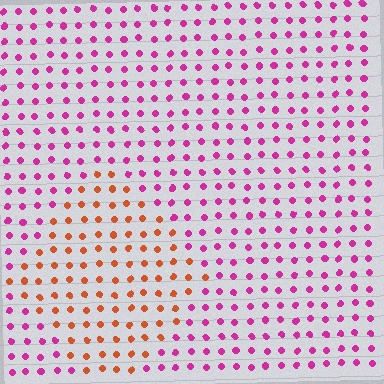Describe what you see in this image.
The image is filled with small magenta elements in a uniform arrangement. A diamond-shaped region is visible where the elements are tinted to a slightly different hue, forming a subtle color boundary.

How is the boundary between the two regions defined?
The boundary is defined purely by a slight shift in hue (about 57 degrees). Spacing, size, and orientation are identical on both sides.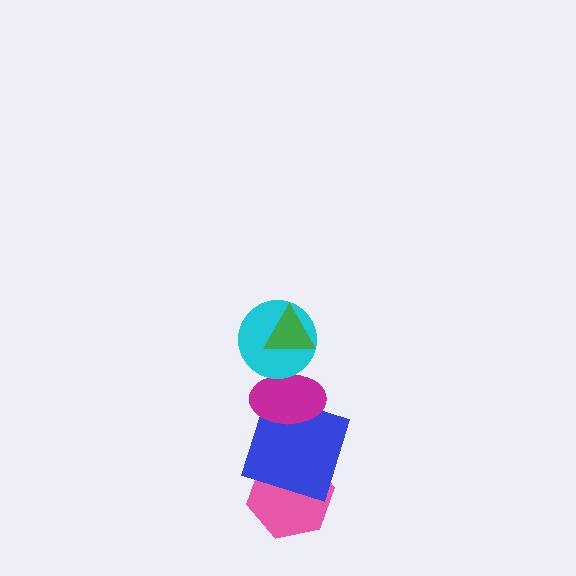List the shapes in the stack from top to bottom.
From top to bottom: the green triangle, the cyan circle, the magenta ellipse, the blue square, the pink hexagon.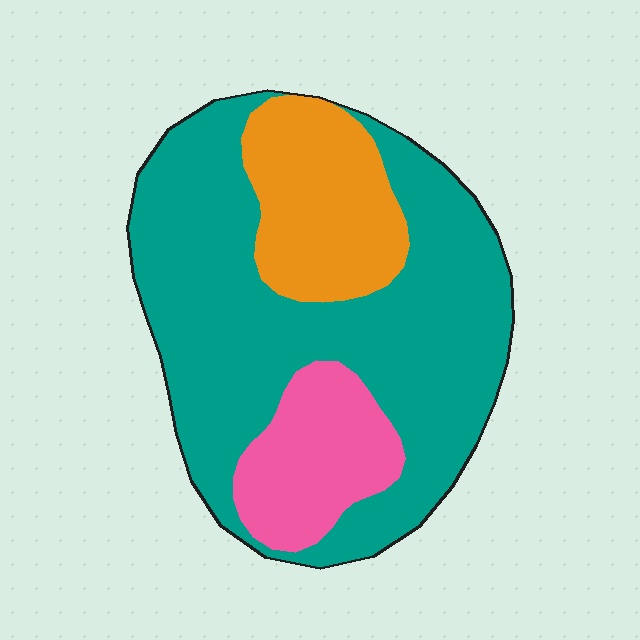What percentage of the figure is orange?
Orange covers about 20% of the figure.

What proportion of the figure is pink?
Pink covers 15% of the figure.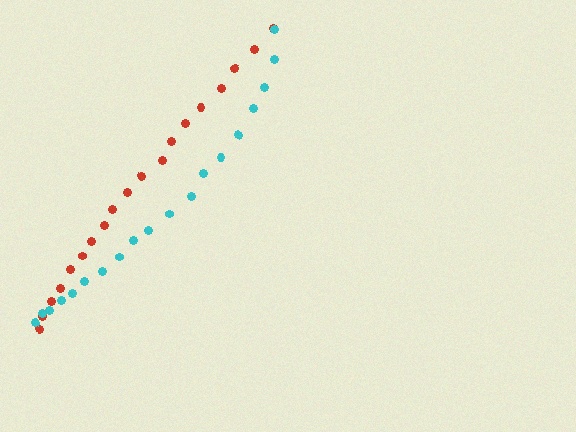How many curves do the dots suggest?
There are 2 distinct paths.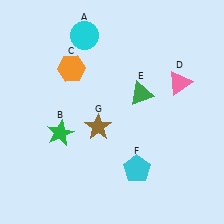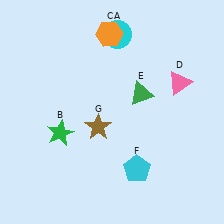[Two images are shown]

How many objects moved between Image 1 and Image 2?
2 objects moved between the two images.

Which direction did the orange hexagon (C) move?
The orange hexagon (C) moved right.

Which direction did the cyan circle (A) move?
The cyan circle (A) moved right.